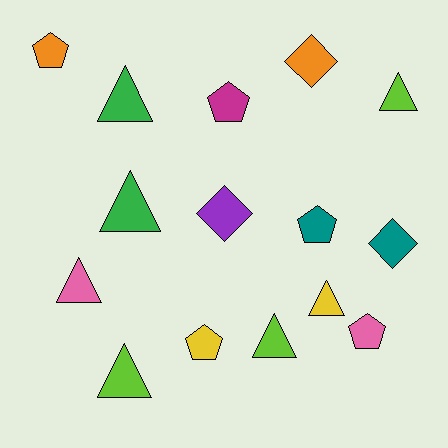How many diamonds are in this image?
There are 3 diamonds.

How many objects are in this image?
There are 15 objects.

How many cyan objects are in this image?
There are no cyan objects.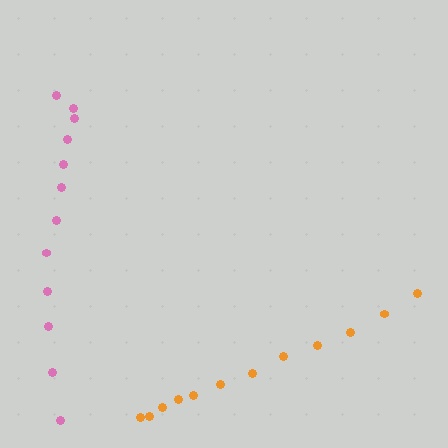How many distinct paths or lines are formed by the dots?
There are 2 distinct paths.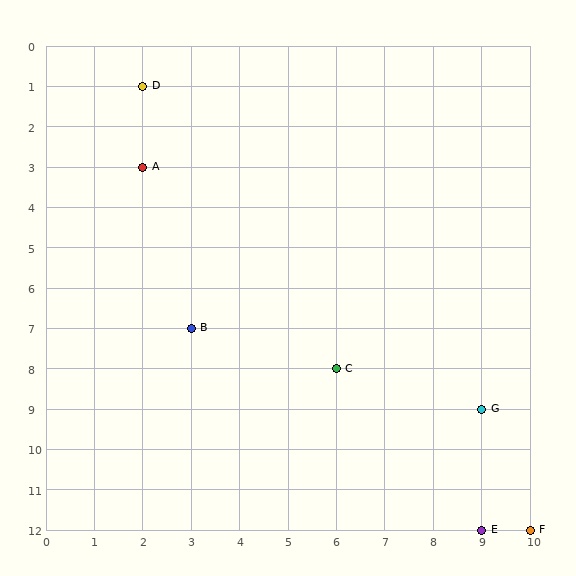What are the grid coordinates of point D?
Point D is at grid coordinates (2, 1).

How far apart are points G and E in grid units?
Points G and E are 3 rows apart.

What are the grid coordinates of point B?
Point B is at grid coordinates (3, 7).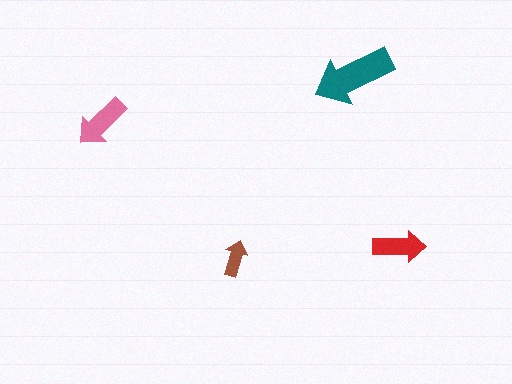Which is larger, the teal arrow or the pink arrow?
The teal one.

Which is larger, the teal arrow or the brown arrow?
The teal one.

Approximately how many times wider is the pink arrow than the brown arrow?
About 1.5 times wider.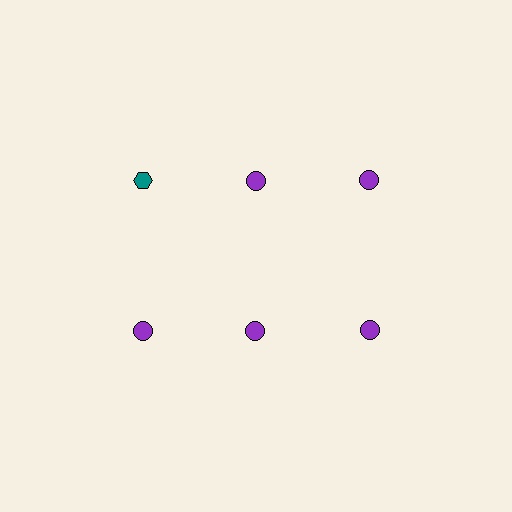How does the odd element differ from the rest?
It differs in both color (teal instead of purple) and shape (hexagon instead of circle).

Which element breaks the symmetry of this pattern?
The teal hexagon in the top row, leftmost column breaks the symmetry. All other shapes are purple circles.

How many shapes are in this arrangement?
There are 6 shapes arranged in a grid pattern.